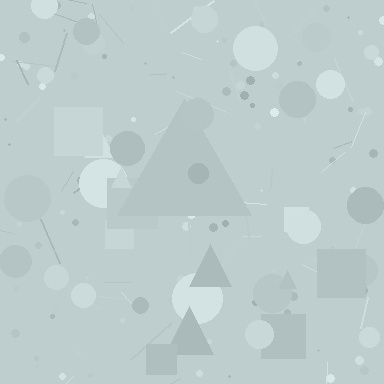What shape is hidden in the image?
A triangle is hidden in the image.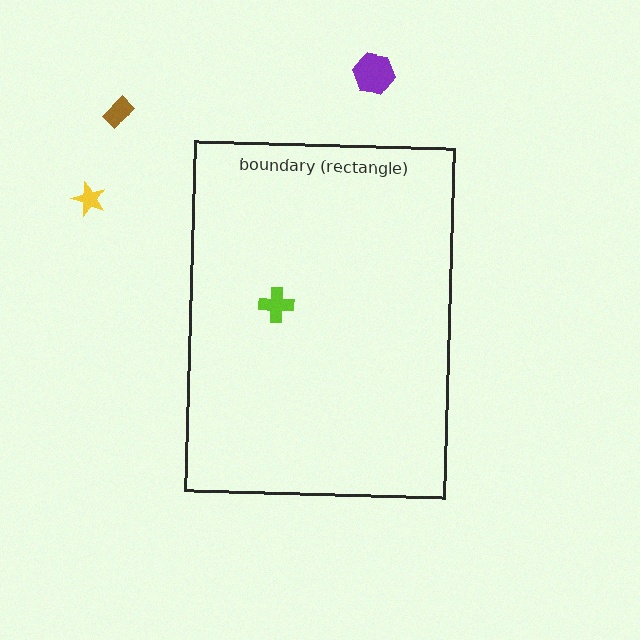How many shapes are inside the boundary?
1 inside, 3 outside.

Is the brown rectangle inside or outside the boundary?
Outside.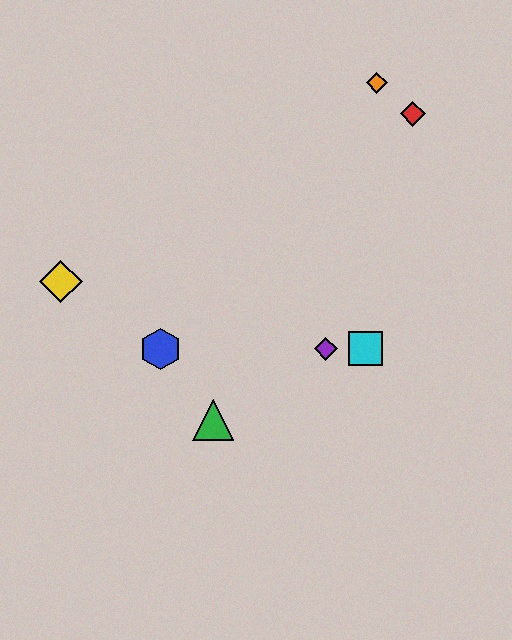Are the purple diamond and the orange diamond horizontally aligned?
No, the purple diamond is at y≈349 and the orange diamond is at y≈83.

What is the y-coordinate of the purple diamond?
The purple diamond is at y≈349.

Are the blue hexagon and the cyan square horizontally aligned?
Yes, both are at y≈349.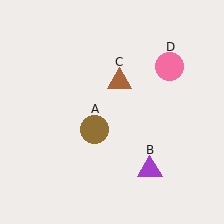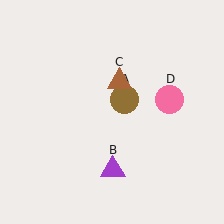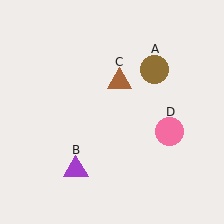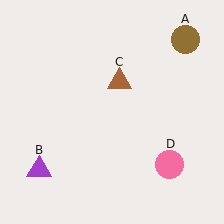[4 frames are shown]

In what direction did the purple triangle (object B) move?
The purple triangle (object B) moved left.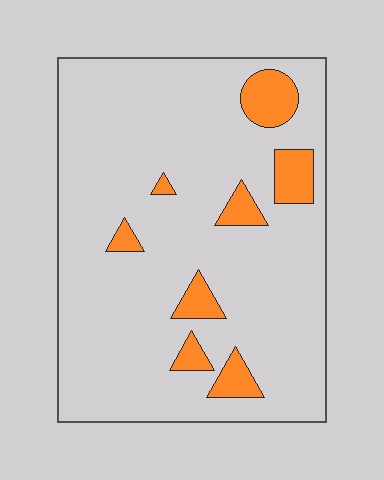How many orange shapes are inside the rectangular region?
8.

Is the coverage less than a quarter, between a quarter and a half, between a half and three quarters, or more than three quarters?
Less than a quarter.